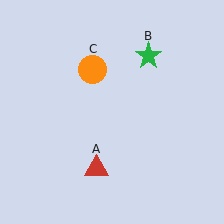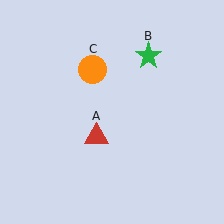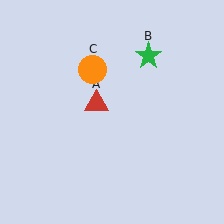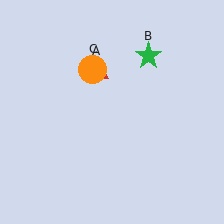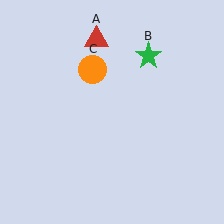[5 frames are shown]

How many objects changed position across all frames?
1 object changed position: red triangle (object A).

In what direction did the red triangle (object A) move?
The red triangle (object A) moved up.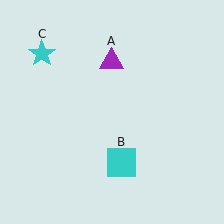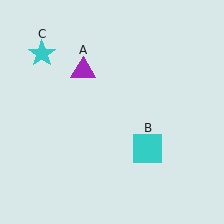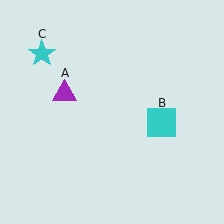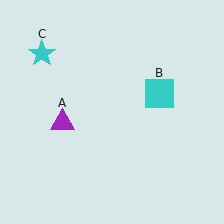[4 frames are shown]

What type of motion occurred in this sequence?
The purple triangle (object A), cyan square (object B) rotated counterclockwise around the center of the scene.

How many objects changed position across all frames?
2 objects changed position: purple triangle (object A), cyan square (object B).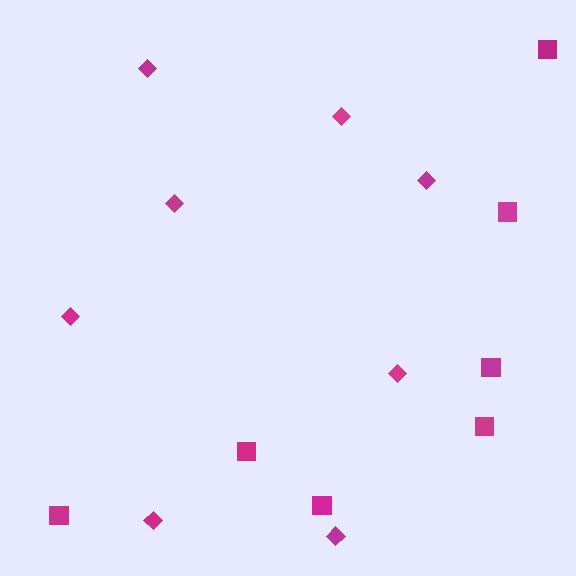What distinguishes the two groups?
There are 2 groups: one group of squares (7) and one group of diamonds (8).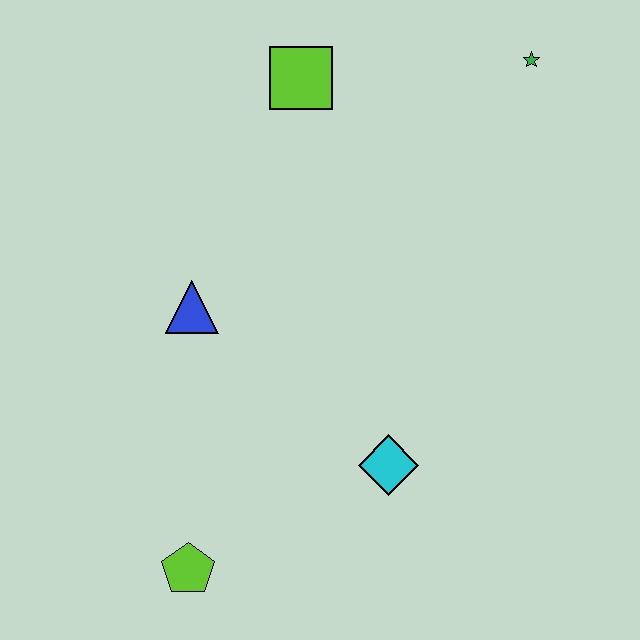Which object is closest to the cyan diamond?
The lime pentagon is closest to the cyan diamond.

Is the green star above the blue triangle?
Yes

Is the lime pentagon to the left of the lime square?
Yes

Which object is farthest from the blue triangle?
The green star is farthest from the blue triangle.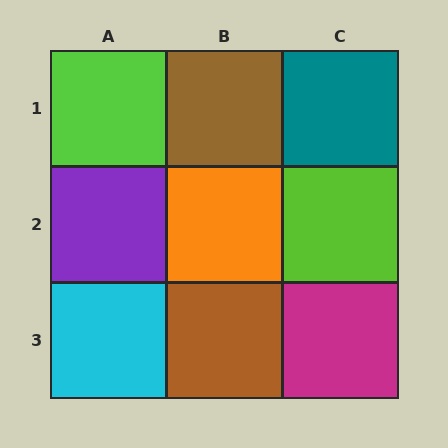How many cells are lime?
2 cells are lime.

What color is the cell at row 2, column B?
Orange.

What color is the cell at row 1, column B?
Brown.